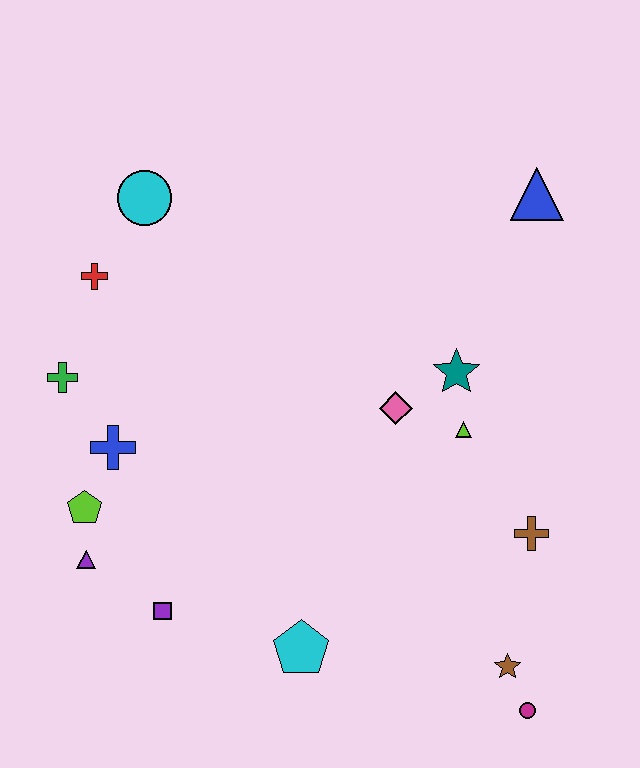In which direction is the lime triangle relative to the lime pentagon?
The lime triangle is to the right of the lime pentagon.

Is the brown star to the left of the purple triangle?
No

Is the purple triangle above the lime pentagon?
No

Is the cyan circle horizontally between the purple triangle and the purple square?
Yes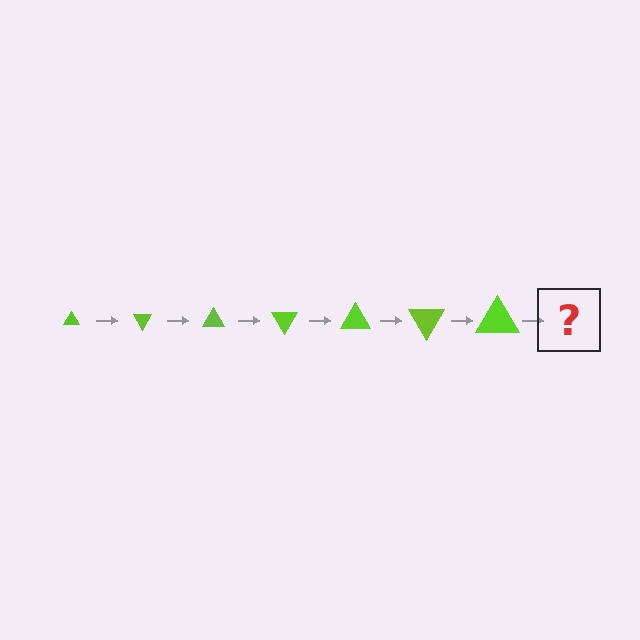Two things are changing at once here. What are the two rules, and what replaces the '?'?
The two rules are that the triangle grows larger each step and it rotates 60 degrees each step. The '?' should be a triangle, larger than the previous one and rotated 420 degrees from the start.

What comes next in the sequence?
The next element should be a triangle, larger than the previous one and rotated 420 degrees from the start.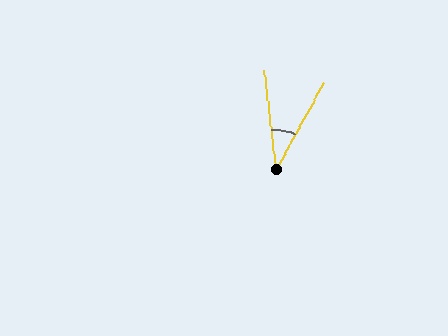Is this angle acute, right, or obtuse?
It is acute.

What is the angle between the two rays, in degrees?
Approximately 35 degrees.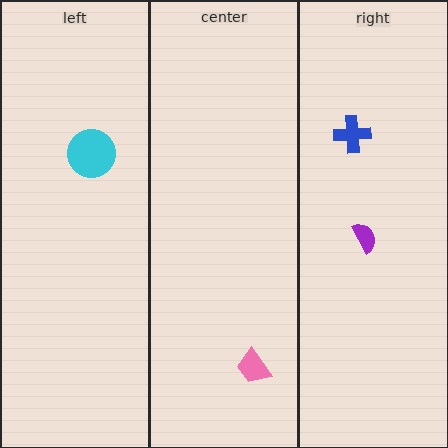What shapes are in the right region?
The blue cross, the purple semicircle.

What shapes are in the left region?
The cyan circle.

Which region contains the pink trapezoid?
The center region.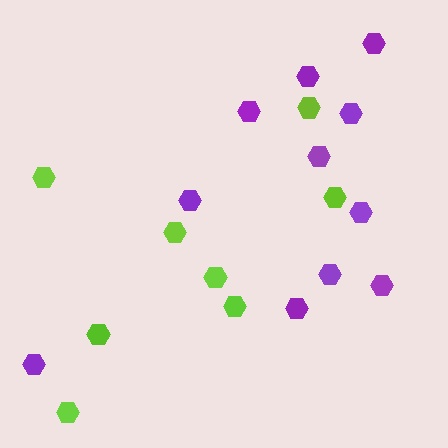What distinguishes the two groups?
There are 2 groups: one group of lime hexagons (8) and one group of purple hexagons (11).